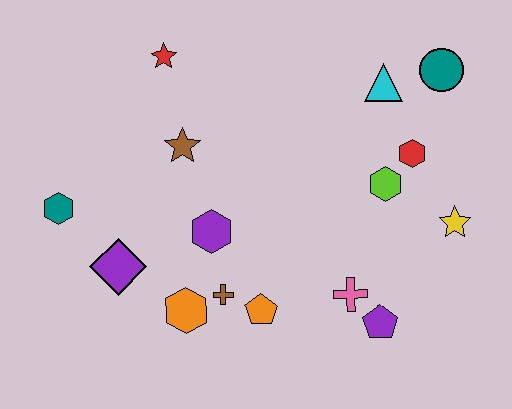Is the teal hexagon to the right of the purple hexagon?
No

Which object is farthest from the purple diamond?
The teal circle is farthest from the purple diamond.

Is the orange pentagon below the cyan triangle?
Yes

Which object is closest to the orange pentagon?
The brown cross is closest to the orange pentagon.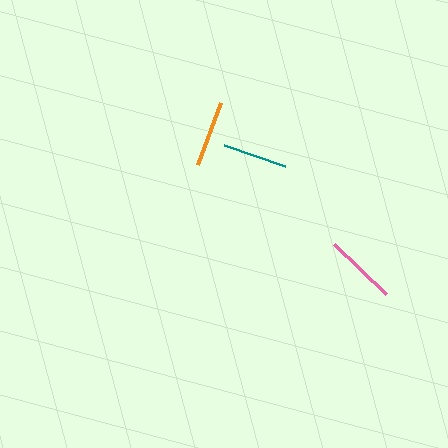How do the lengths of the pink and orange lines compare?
The pink and orange lines are approximately the same length.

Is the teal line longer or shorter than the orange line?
The orange line is longer than the teal line.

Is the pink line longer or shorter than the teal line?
The pink line is longer than the teal line.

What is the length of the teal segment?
The teal segment is approximately 65 pixels long.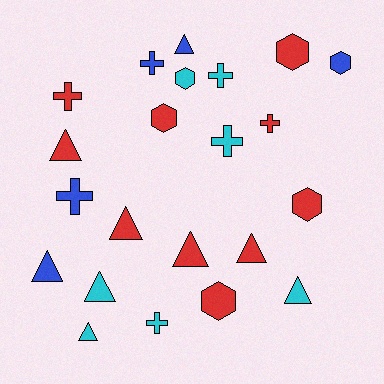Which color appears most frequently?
Red, with 10 objects.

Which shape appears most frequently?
Triangle, with 9 objects.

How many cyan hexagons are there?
There is 1 cyan hexagon.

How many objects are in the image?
There are 22 objects.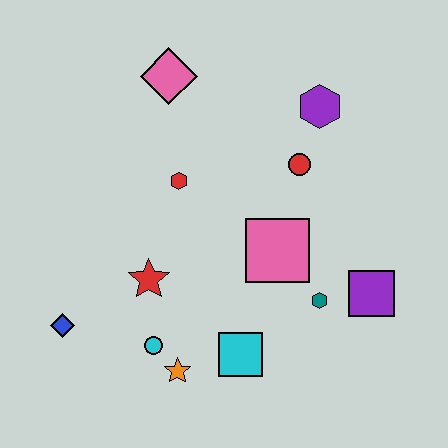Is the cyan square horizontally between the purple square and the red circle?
No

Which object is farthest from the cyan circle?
The purple hexagon is farthest from the cyan circle.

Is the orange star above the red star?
No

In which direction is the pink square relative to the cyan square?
The pink square is above the cyan square.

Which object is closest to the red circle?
The purple hexagon is closest to the red circle.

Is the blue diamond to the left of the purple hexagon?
Yes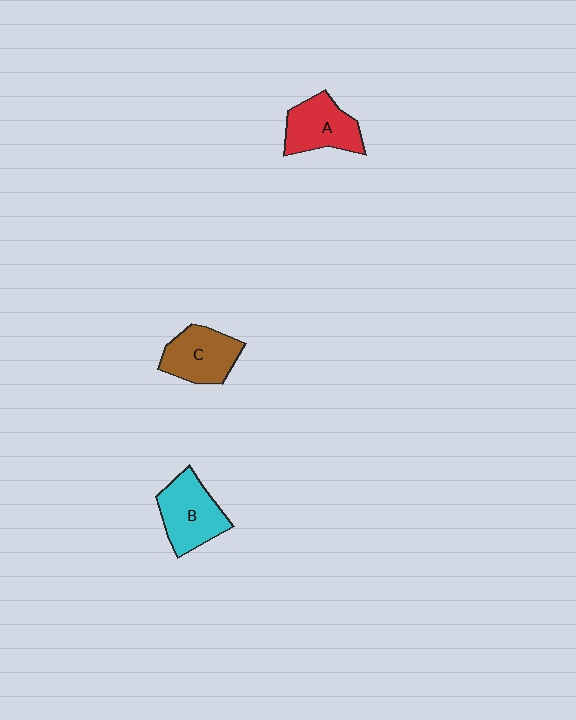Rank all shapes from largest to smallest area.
From largest to smallest: B (cyan), C (brown), A (red).